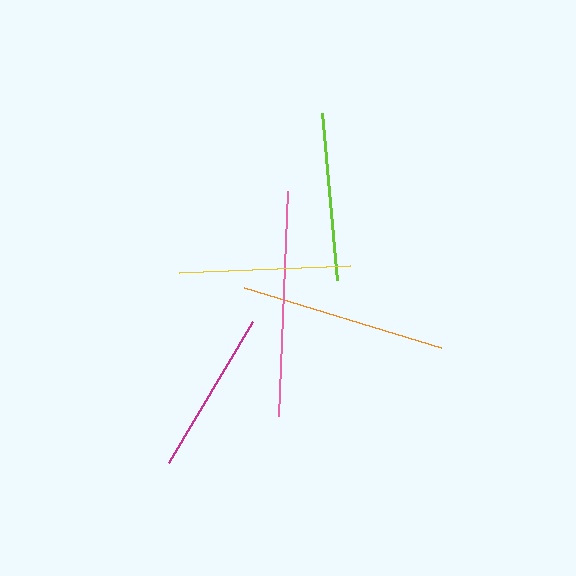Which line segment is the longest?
The pink line is the longest at approximately 225 pixels.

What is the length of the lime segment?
The lime segment is approximately 168 pixels long.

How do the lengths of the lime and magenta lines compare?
The lime and magenta lines are approximately the same length.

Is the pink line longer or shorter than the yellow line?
The pink line is longer than the yellow line.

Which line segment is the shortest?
The magenta line is the shortest at approximately 164 pixels.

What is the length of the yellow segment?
The yellow segment is approximately 171 pixels long.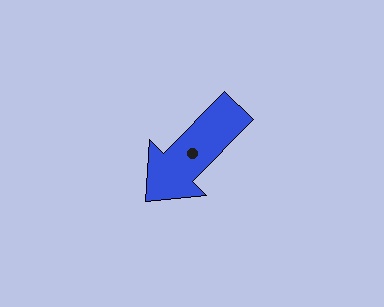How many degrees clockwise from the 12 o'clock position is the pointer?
Approximately 224 degrees.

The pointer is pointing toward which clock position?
Roughly 7 o'clock.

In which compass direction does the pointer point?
Southwest.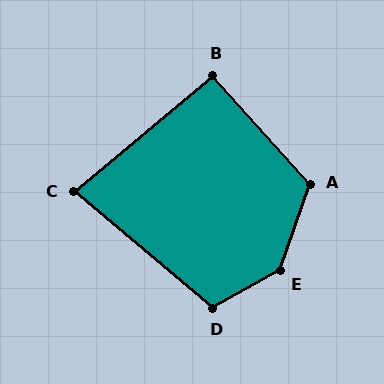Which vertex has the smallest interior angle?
C, at approximately 80 degrees.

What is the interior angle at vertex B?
Approximately 92 degrees (approximately right).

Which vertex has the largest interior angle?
E, at approximately 138 degrees.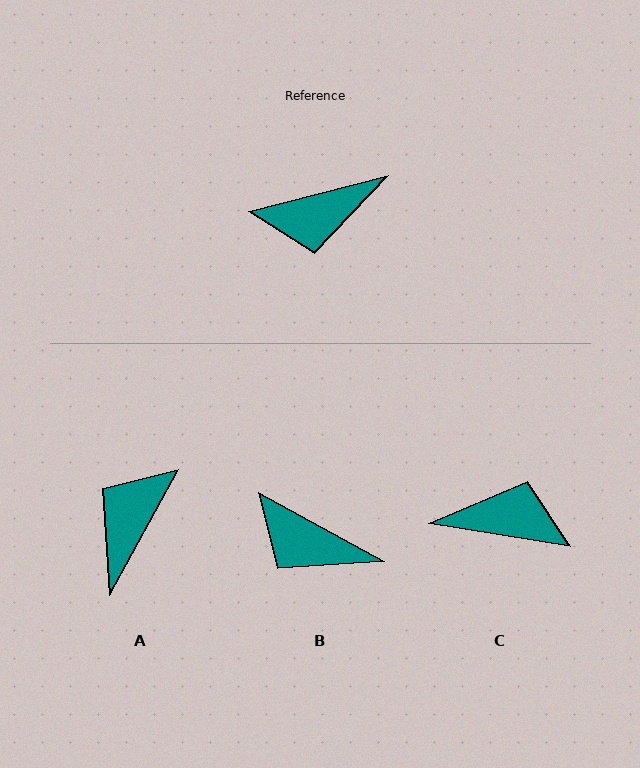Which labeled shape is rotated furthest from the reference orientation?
C, about 156 degrees away.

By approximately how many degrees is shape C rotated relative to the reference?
Approximately 156 degrees counter-clockwise.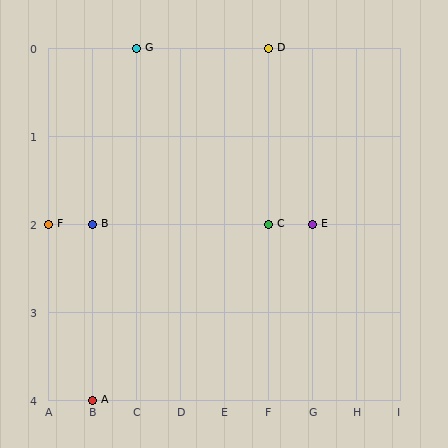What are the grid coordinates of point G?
Point G is at grid coordinates (C, 0).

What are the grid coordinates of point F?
Point F is at grid coordinates (A, 2).